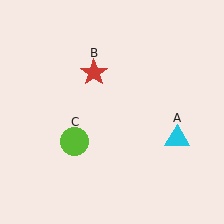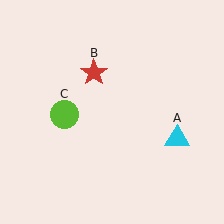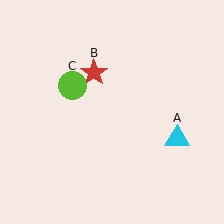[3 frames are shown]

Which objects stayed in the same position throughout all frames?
Cyan triangle (object A) and red star (object B) remained stationary.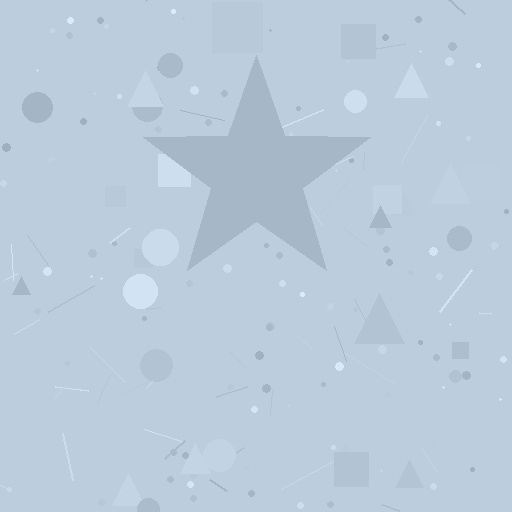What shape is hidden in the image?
A star is hidden in the image.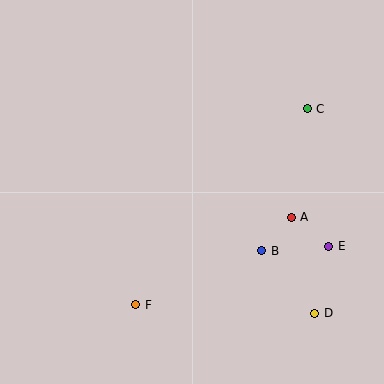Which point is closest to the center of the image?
Point B at (262, 251) is closest to the center.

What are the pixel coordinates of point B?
Point B is at (262, 251).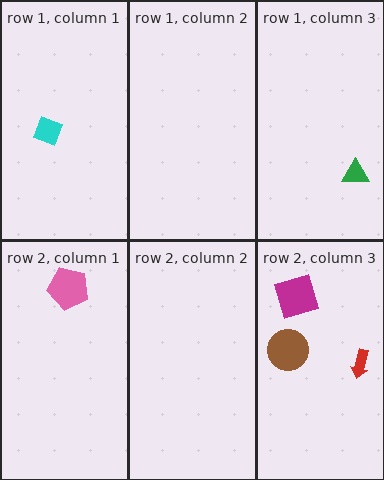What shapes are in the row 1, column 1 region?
The cyan diamond.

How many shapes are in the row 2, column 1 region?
1.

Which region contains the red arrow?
The row 2, column 3 region.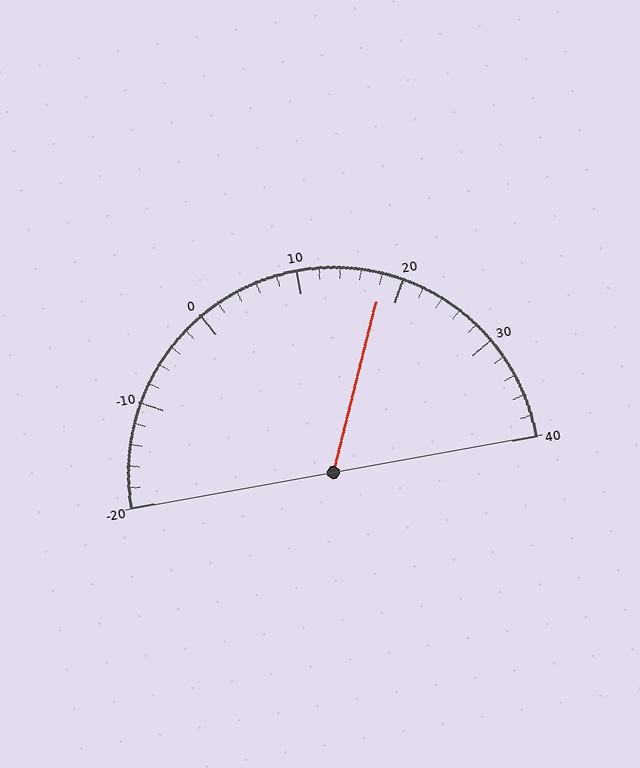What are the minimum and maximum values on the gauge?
The gauge ranges from -20 to 40.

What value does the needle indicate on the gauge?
The needle indicates approximately 18.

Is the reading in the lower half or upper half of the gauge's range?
The reading is in the upper half of the range (-20 to 40).